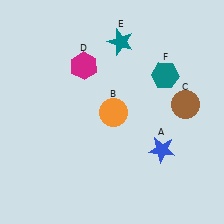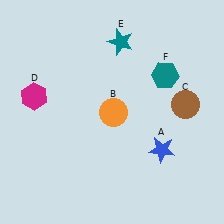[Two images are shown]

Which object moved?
The magenta hexagon (D) moved left.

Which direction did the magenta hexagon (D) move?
The magenta hexagon (D) moved left.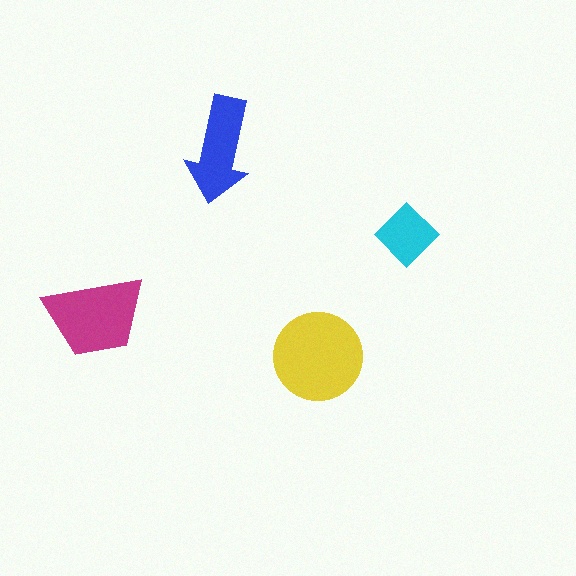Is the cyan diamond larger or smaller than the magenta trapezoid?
Smaller.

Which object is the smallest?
The cyan diamond.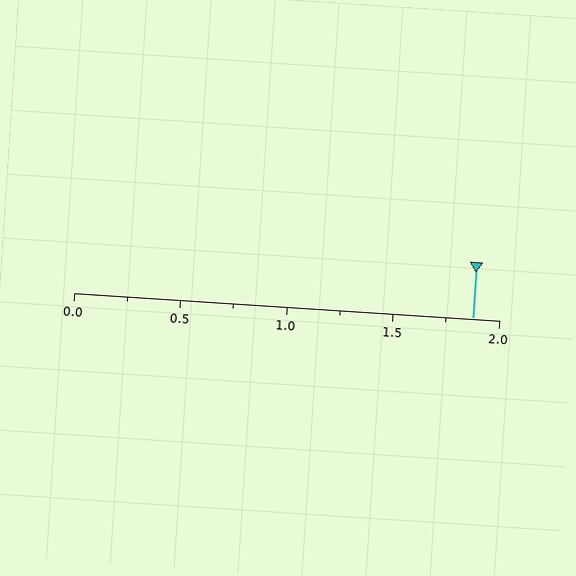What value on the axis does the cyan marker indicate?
The marker indicates approximately 1.88.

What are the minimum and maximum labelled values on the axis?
The axis runs from 0.0 to 2.0.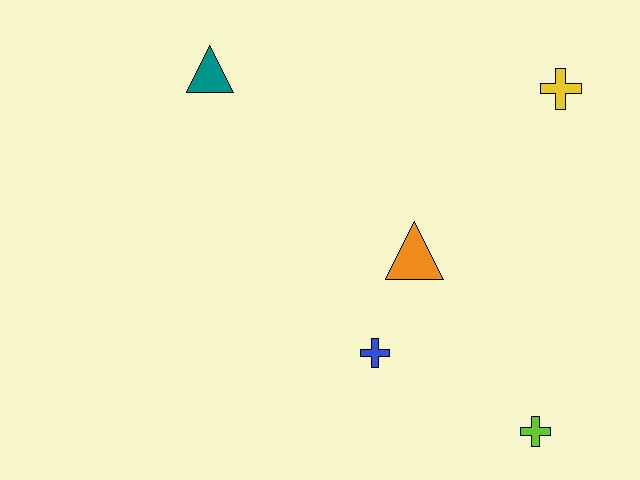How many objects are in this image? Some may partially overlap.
There are 5 objects.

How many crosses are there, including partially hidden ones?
There are 3 crosses.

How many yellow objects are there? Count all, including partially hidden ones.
There is 1 yellow object.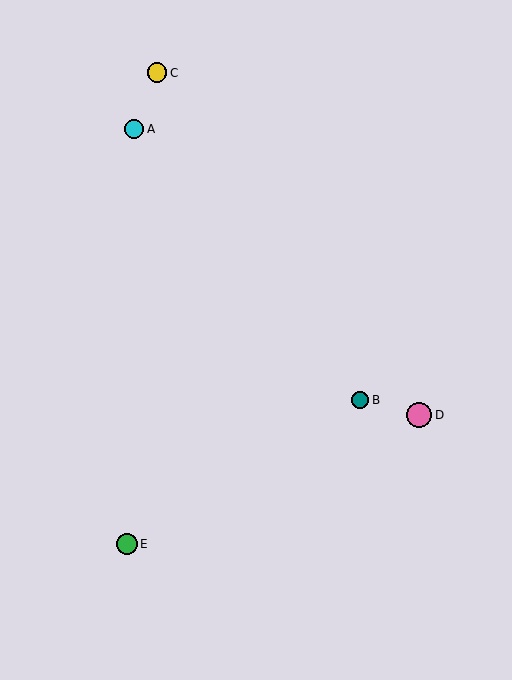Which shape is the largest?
The pink circle (labeled D) is the largest.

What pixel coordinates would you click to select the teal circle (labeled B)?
Click at (360, 400) to select the teal circle B.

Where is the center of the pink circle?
The center of the pink circle is at (419, 415).